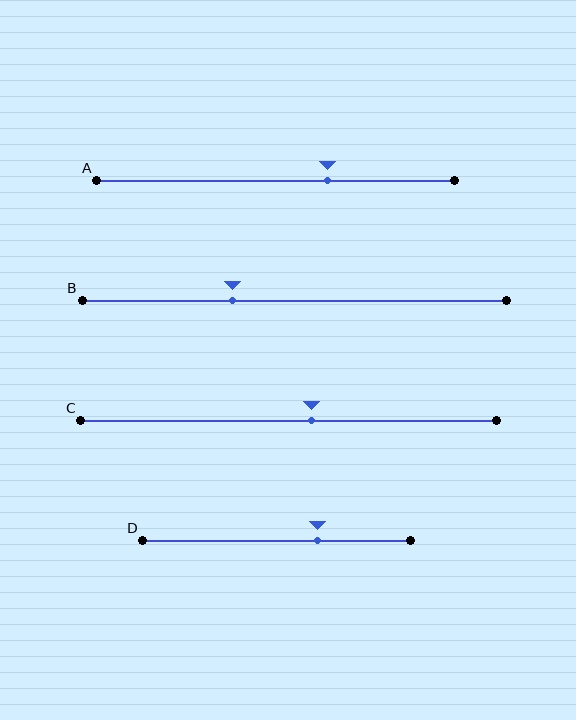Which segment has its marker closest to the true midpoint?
Segment C has its marker closest to the true midpoint.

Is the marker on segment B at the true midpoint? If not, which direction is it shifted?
No, the marker on segment B is shifted to the left by about 15% of the segment length.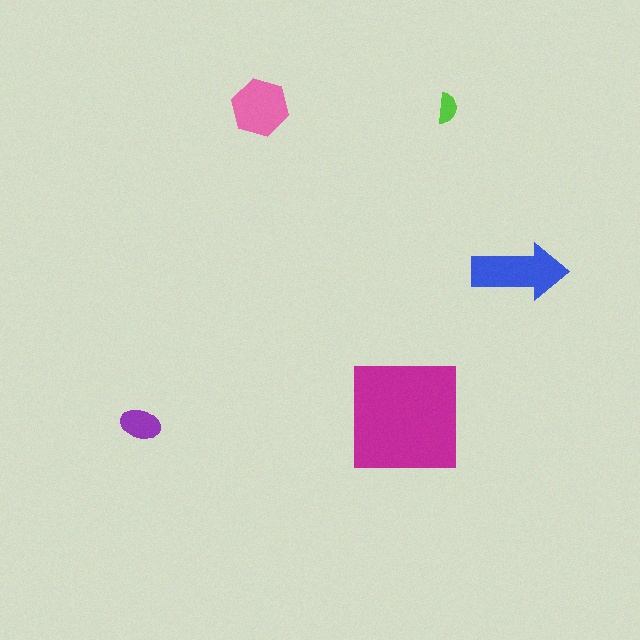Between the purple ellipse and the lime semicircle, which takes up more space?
The purple ellipse.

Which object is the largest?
The magenta square.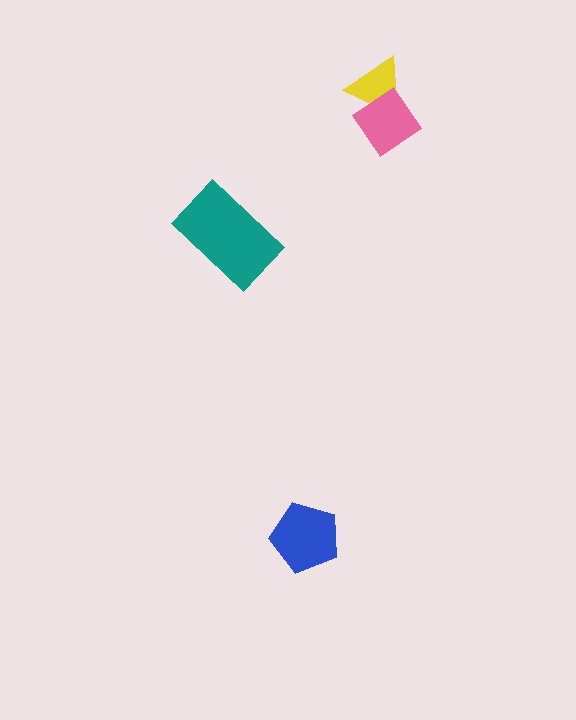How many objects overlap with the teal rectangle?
0 objects overlap with the teal rectangle.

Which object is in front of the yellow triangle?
The pink diamond is in front of the yellow triangle.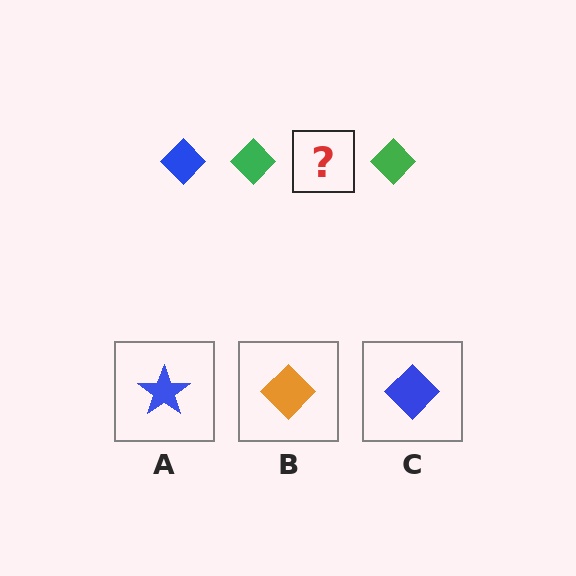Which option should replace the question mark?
Option C.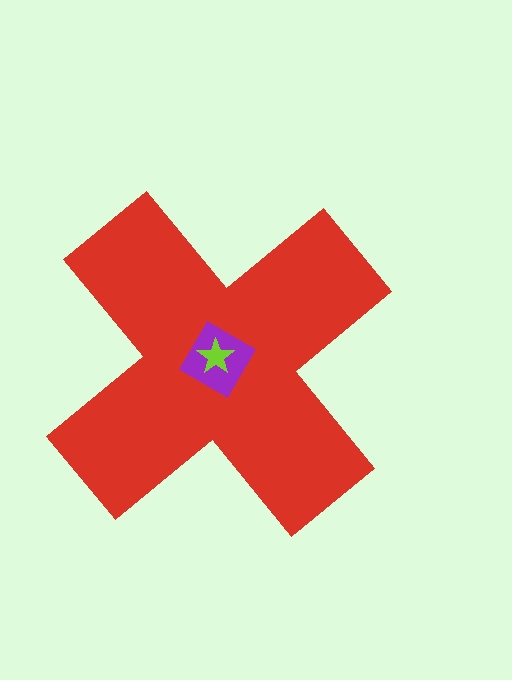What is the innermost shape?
The lime star.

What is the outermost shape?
The red cross.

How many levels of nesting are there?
3.